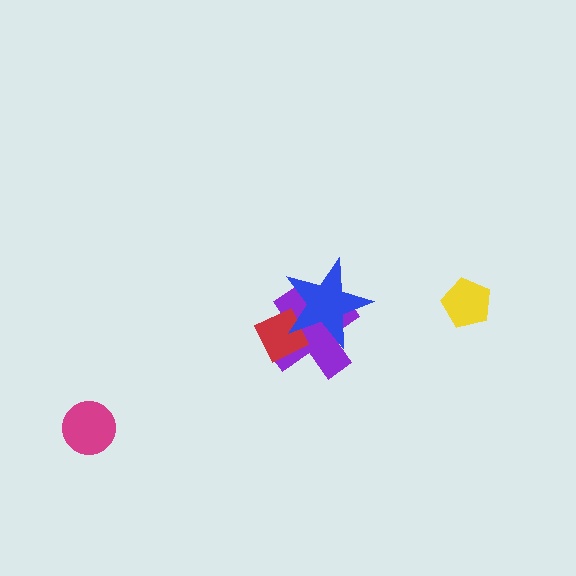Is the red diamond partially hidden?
Yes, it is partially covered by another shape.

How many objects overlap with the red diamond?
2 objects overlap with the red diamond.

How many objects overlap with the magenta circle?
0 objects overlap with the magenta circle.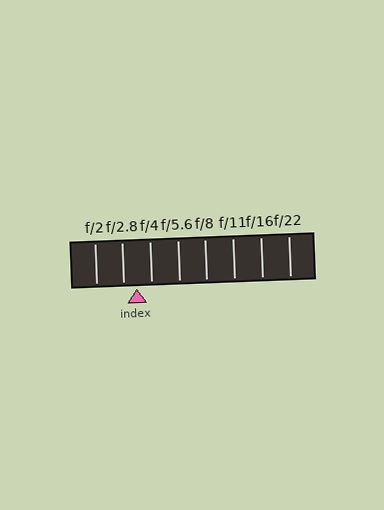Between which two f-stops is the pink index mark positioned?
The index mark is between f/2.8 and f/4.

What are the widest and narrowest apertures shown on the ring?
The widest aperture shown is f/2 and the narrowest is f/22.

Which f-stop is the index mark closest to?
The index mark is closest to f/2.8.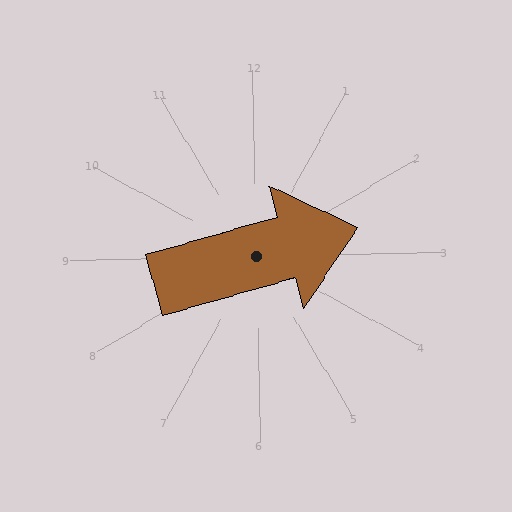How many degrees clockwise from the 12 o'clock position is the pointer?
Approximately 75 degrees.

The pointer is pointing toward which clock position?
Roughly 3 o'clock.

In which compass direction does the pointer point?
East.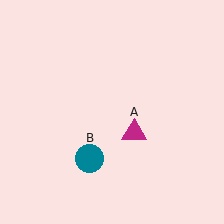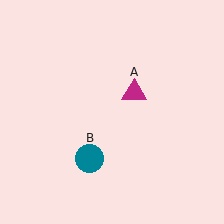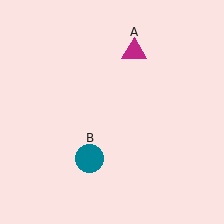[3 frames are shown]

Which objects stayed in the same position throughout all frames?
Teal circle (object B) remained stationary.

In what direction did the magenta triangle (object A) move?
The magenta triangle (object A) moved up.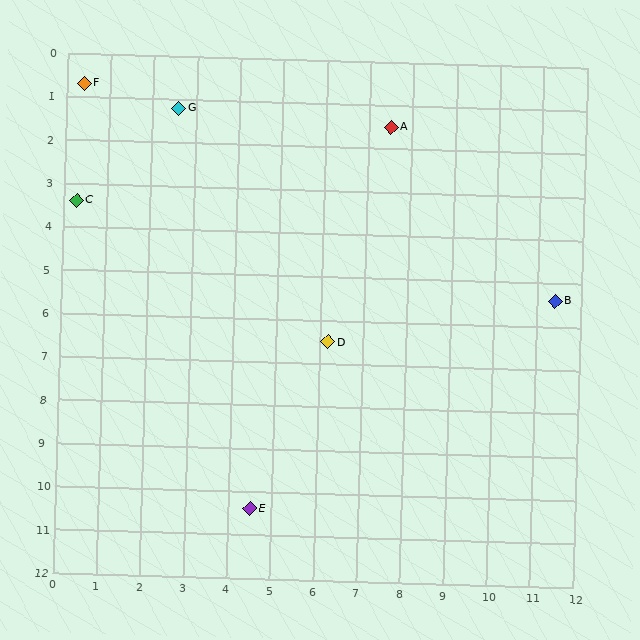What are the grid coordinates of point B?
Point B is at approximately (11.4, 5.4).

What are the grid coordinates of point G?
Point G is at approximately (2.6, 1.2).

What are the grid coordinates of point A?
Point A is at approximately (7.5, 1.5).